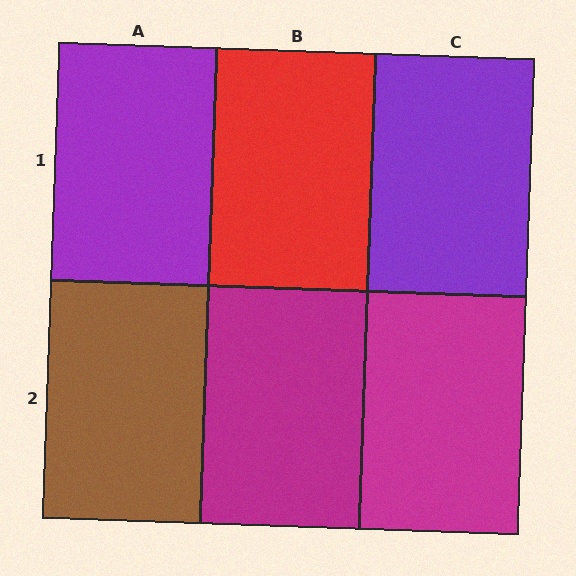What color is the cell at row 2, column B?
Magenta.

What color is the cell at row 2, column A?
Brown.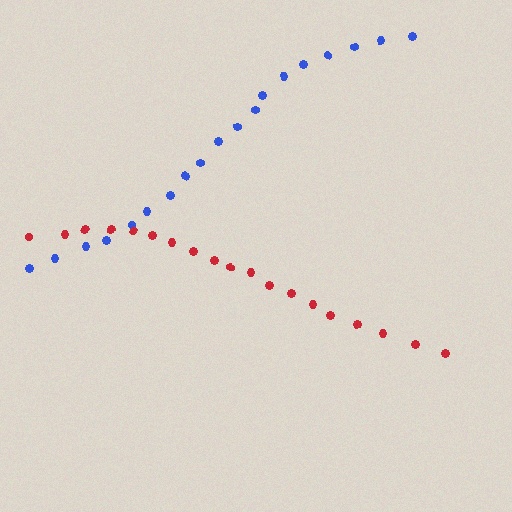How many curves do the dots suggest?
There are 2 distinct paths.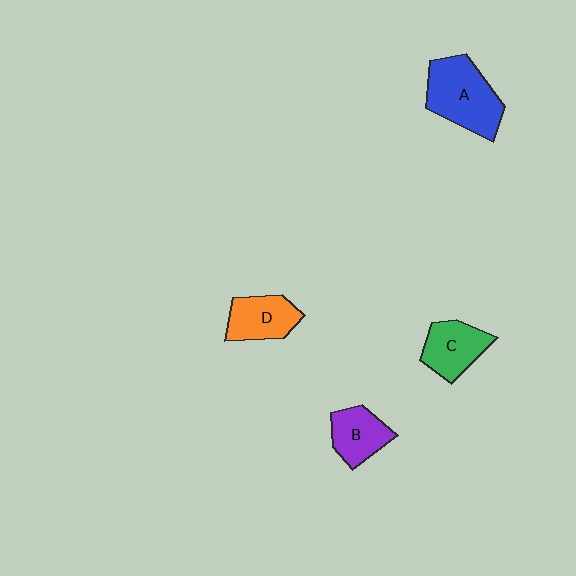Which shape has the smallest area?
Shape B (purple).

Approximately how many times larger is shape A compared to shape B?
Approximately 1.7 times.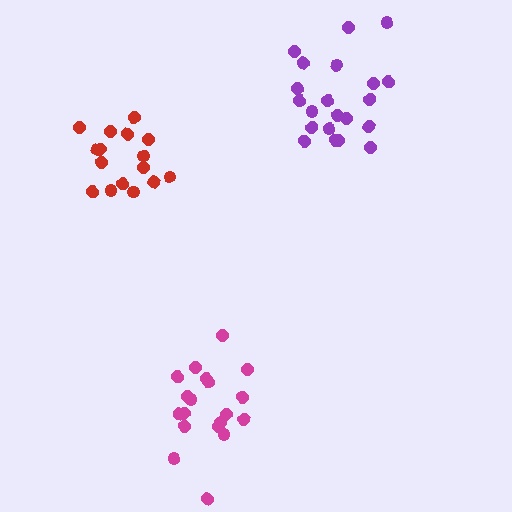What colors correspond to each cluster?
The clusters are colored: magenta, purple, red.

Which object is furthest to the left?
The red cluster is leftmost.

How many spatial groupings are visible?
There are 3 spatial groupings.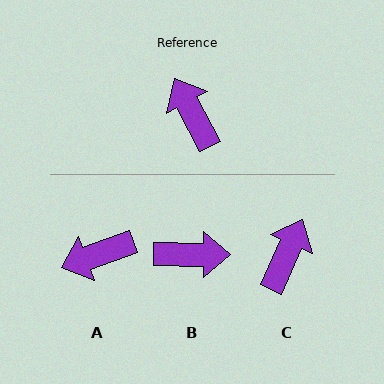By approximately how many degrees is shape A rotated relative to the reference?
Approximately 82 degrees counter-clockwise.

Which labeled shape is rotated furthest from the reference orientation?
B, about 118 degrees away.